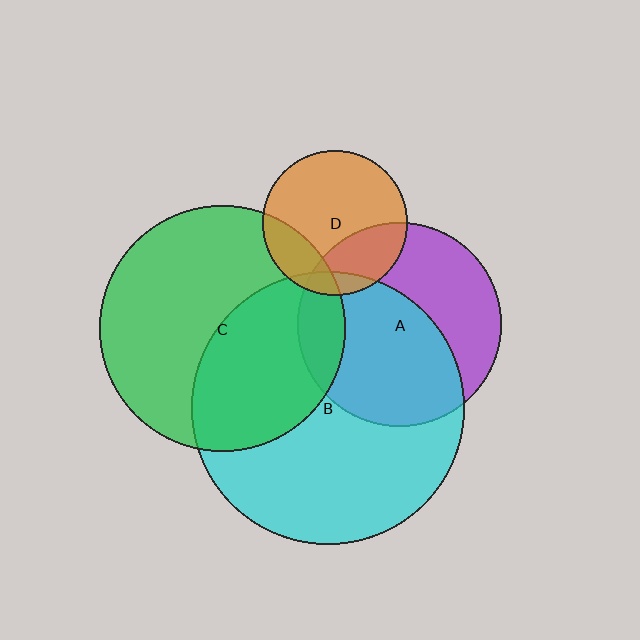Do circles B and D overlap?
Yes.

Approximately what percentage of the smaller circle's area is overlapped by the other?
Approximately 10%.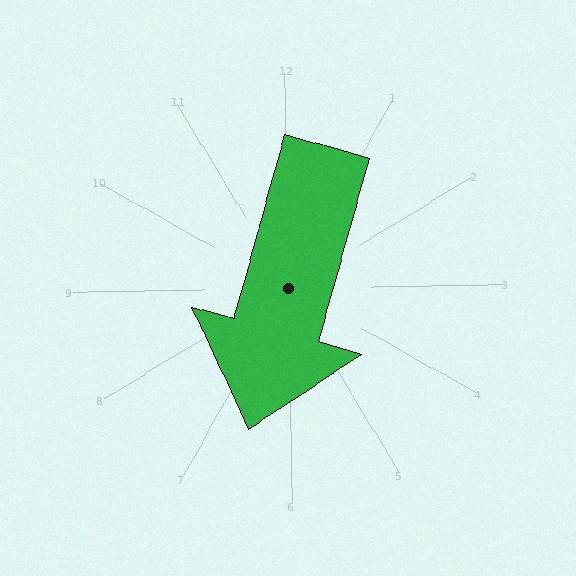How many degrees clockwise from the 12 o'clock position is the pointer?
Approximately 196 degrees.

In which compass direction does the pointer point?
South.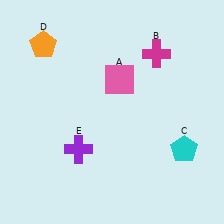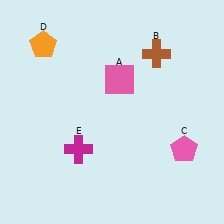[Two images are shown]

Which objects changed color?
B changed from magenta to brown. C changed from cyan to pink. E changed from purple to magenta.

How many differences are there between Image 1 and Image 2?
There are 3 differences between the two images.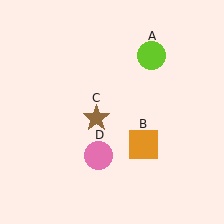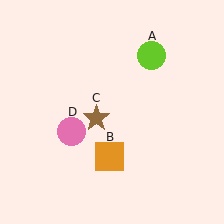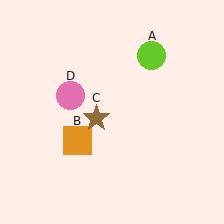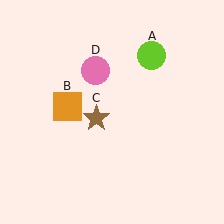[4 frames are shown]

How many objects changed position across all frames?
2 objects changed position: orange square (object B), pink circle (object D).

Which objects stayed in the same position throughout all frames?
Lime circle (object A) and brown star (object C) remained stationary.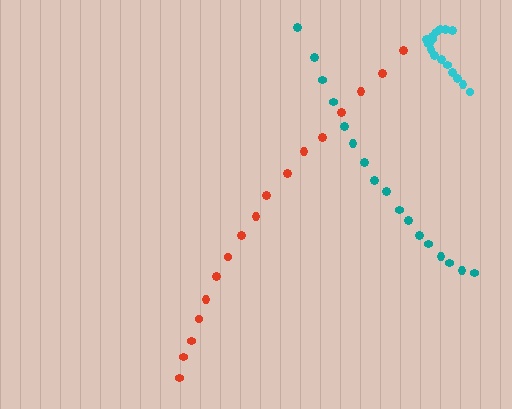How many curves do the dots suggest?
There are 3 distinct paths.